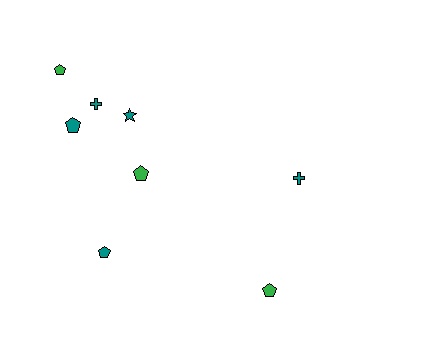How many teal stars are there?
There is 1 teal star.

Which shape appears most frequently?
Pentagon, with 5 objects.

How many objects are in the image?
There are 8 objects.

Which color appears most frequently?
Teal, with 5 objects.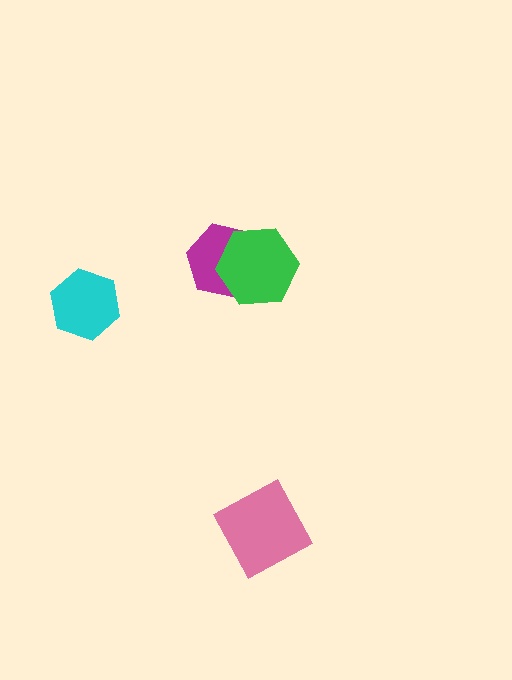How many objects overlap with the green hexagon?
1 object overlaps with the green hexagon.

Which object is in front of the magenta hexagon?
The green hexagon is in front of the magenta hexagon.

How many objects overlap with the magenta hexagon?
1 object overlaps with the magenta hexagon.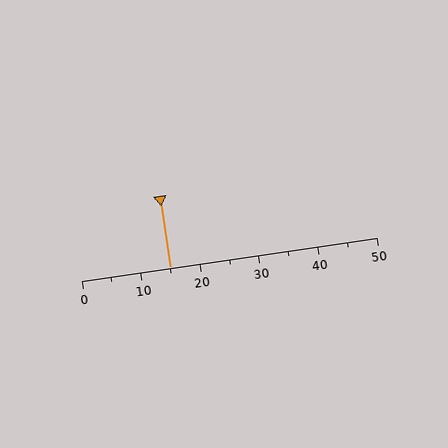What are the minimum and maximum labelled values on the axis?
The axis runs from 0 to 50.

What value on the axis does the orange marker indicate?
The marker indicates approximately 15.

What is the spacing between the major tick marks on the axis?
The major ticks are spaced 10 apart.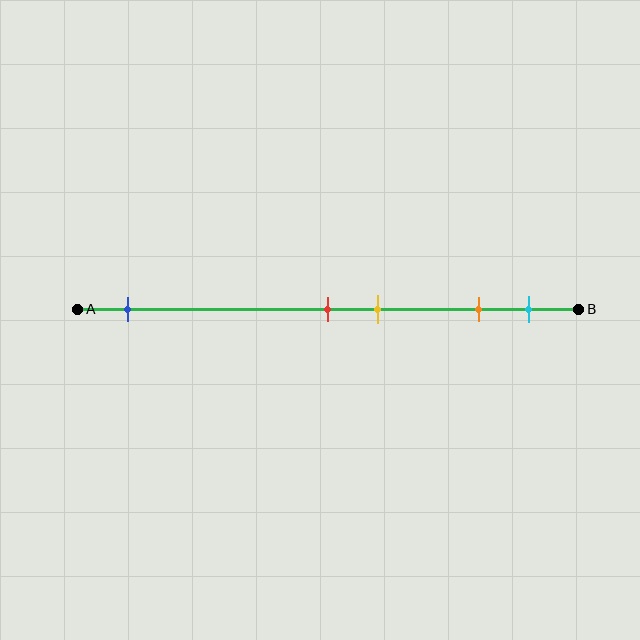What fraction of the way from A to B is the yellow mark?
The yellow mark is approximately 60% (0.6) of the way from A to B.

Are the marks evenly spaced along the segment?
No, the marks are not evenly spaced.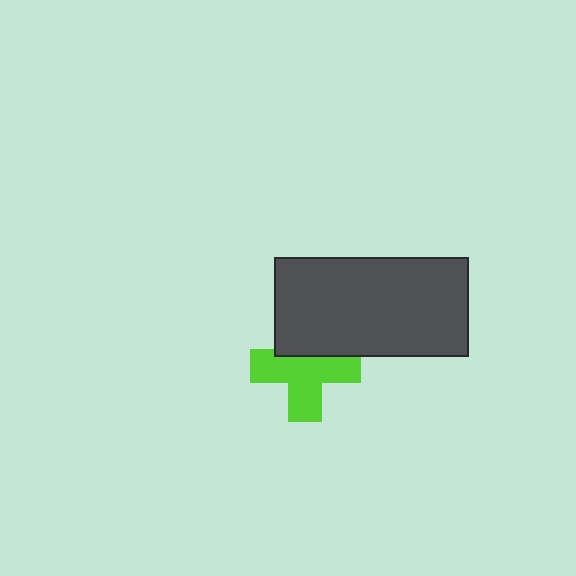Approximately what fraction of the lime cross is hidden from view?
Roughly 32% of the lime cross is hidden behind the dark gray rectangle.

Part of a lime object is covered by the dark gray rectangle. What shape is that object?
It is a cross.